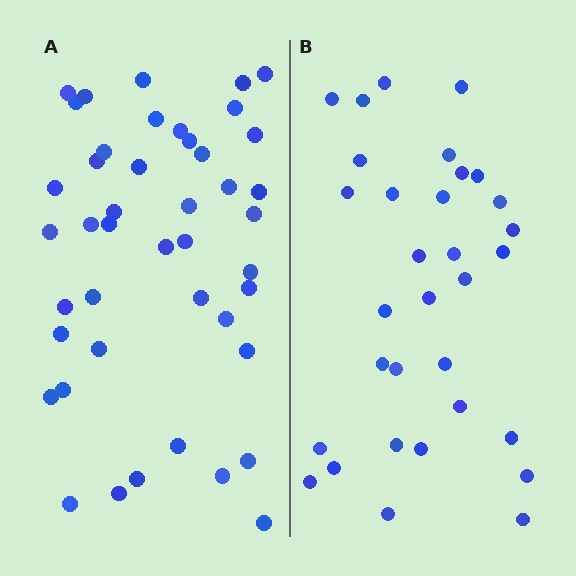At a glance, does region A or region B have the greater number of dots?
Region A (the left region) has more dots.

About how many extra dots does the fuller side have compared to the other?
Region A has roughly 12 or so more dots than region B.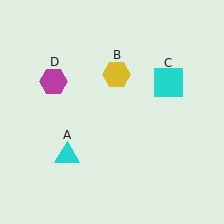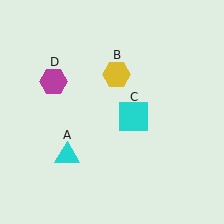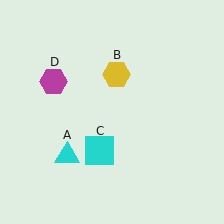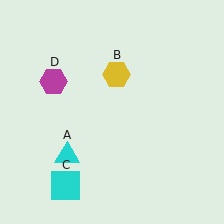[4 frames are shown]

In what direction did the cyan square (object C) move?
The cyan square (object C) moved down and to the left.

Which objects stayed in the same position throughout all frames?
Cyan triangle (object A) and yellow hexagon (object B) and magenta hexagon (object D) remained stationary.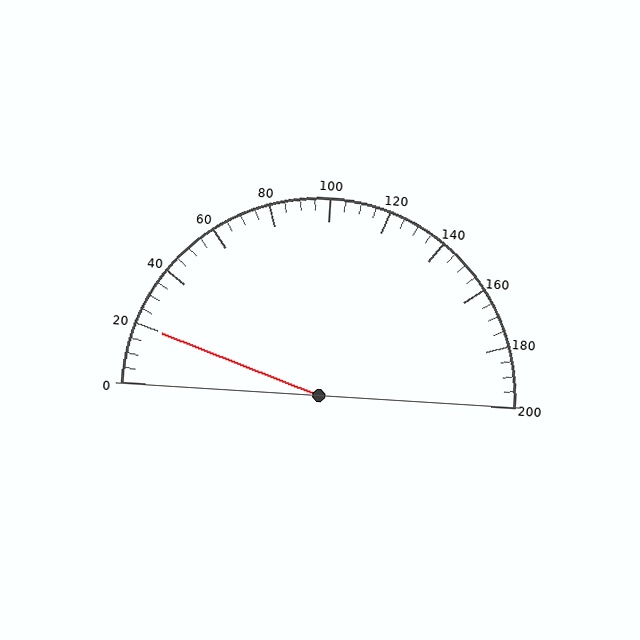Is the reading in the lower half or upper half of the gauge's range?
The reading is in the lower half of the range (0 to 200).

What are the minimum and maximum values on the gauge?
The gauge ranges from 0 to 200.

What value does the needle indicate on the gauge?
The needle indicates approximately 20.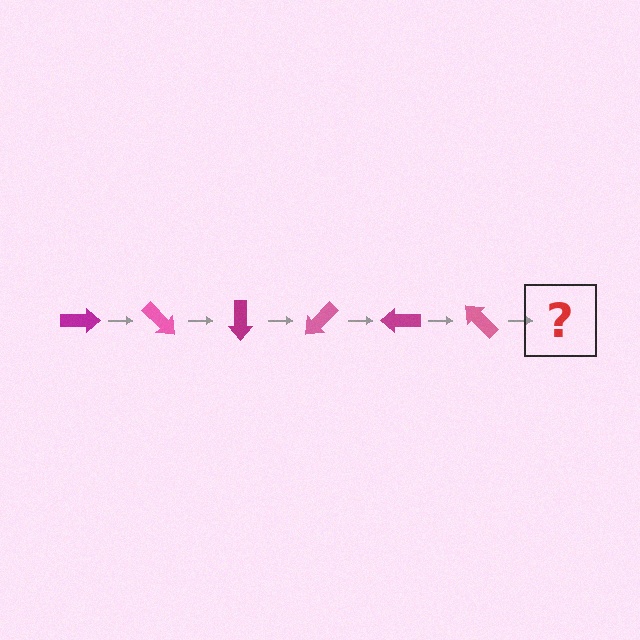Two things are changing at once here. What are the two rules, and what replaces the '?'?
The two rules are that it rotates 45 degrees each step and the color cycles through magenta and pink. The '?' should be a magenta arrow, rotated 270 degrees from the start.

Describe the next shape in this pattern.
It should be a magenta arrow, rotated 270 degrees from the start.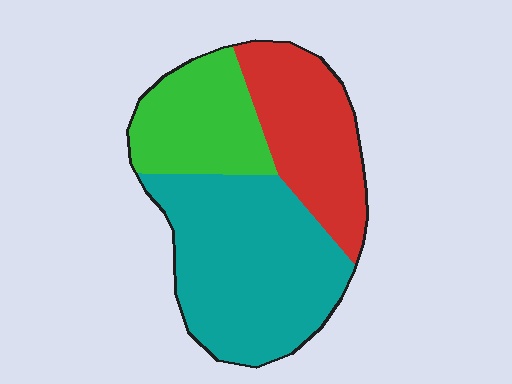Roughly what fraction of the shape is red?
Red covers 28% of the shape.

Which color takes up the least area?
Green, at roughly 25%.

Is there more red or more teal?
Teal.